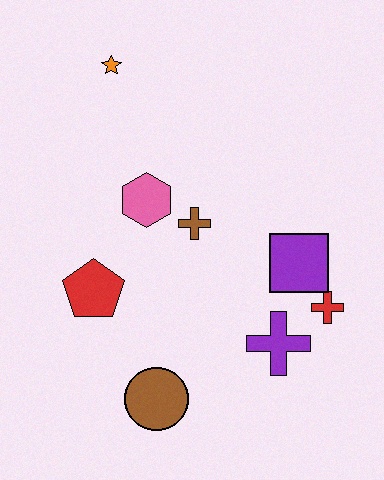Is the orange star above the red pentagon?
Yes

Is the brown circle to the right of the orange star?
Yes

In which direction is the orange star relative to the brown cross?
The orange star is above the brown cross.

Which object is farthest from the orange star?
The brown circle is farthest from the orange star.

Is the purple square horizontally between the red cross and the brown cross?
Yes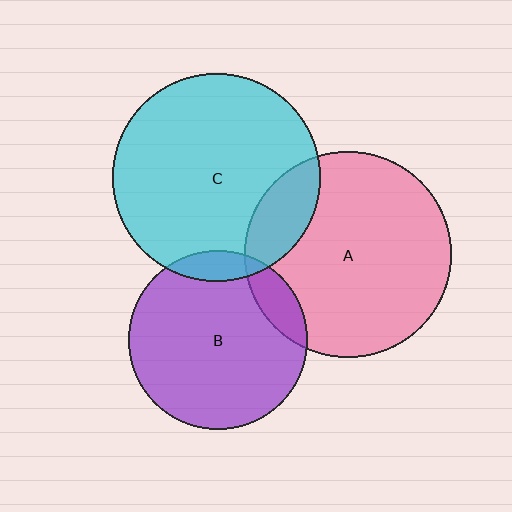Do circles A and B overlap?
Yes.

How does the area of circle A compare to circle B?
Approximately 1.3 times.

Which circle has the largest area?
Circle C (cyan).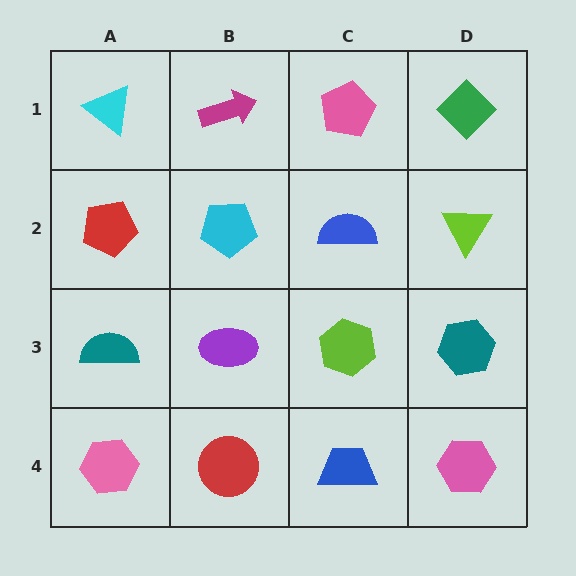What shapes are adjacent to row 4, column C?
A lime hexagon (row 3, column C), a red circle (row 4, column B), a pink hexagon (row 4, column D).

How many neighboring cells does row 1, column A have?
2.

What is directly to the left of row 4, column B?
A pink hexagon.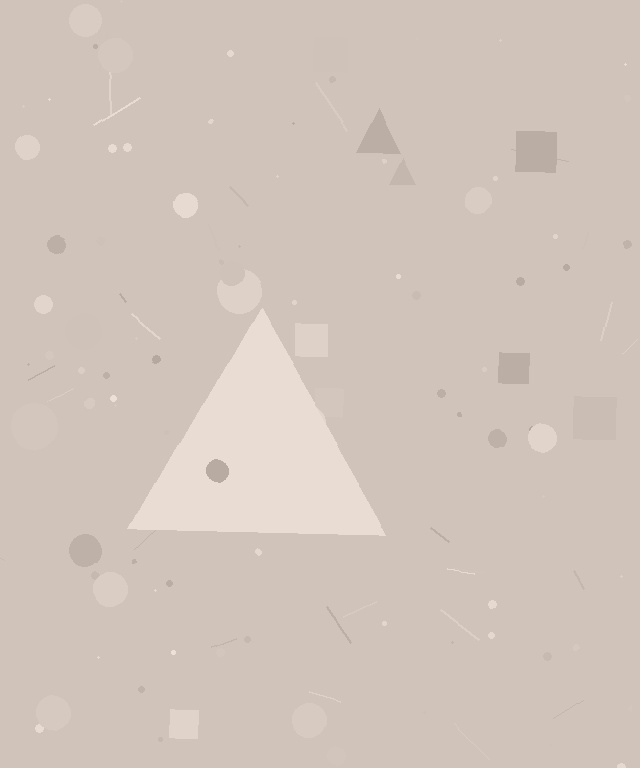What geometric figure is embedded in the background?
A triangle is embedded in the background.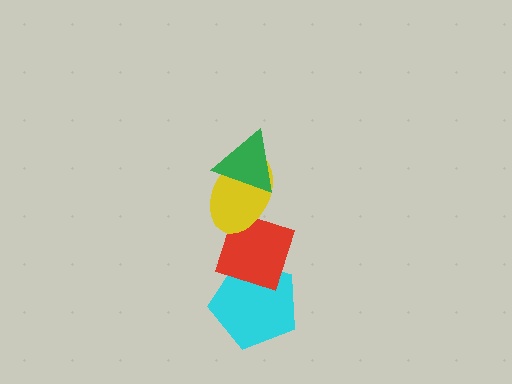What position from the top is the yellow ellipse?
The yellow ellipse is 2nd from the top.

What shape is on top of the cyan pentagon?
The red diamond is on top of the cyan pentagon.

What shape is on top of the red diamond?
The yellow ellipse is on top of the red diamond.